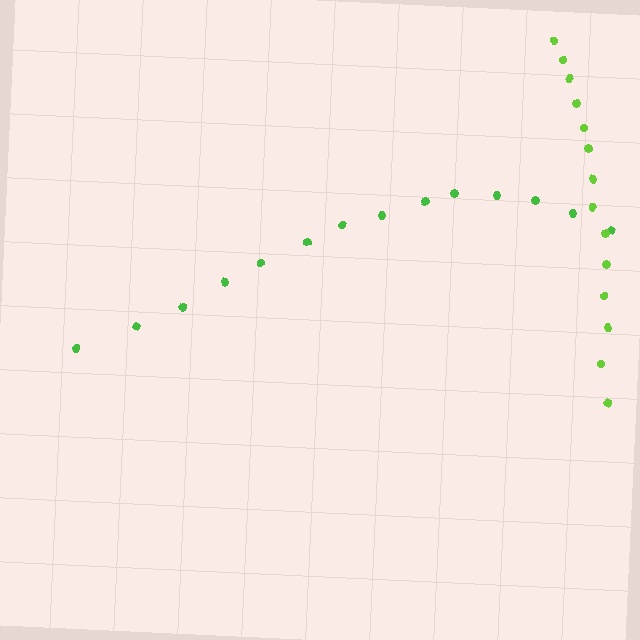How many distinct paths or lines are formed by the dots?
There are 2 distinct paths.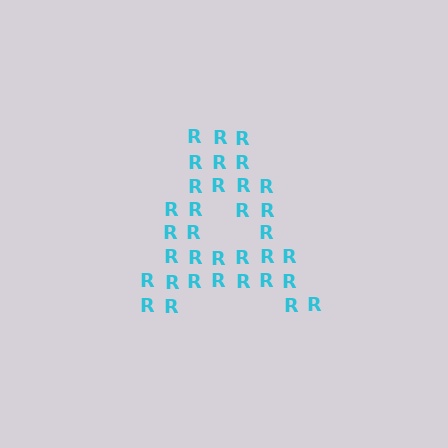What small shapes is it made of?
It is made of small letter R's.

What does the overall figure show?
The overall figure shows the letter A.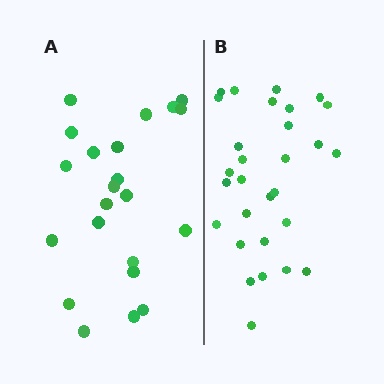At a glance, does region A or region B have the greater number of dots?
Region B (the right region) has more dots.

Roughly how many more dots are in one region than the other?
Region B has roughly 8 or so more dots than region A.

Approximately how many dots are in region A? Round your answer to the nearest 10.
About 20 dots. (The exact count is 22, which rounds to 20.)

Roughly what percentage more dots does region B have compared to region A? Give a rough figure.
About 30% more.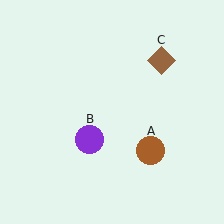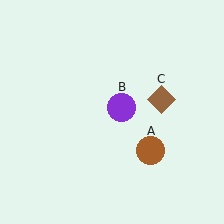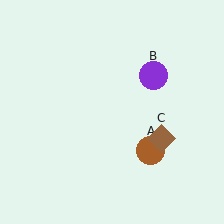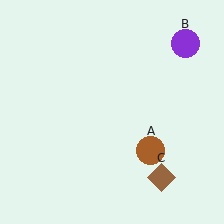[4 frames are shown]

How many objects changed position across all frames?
2 objects changed position: purple circle (object B), brown diamond (object C).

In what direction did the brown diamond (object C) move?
The brown diamond (object C) moved down.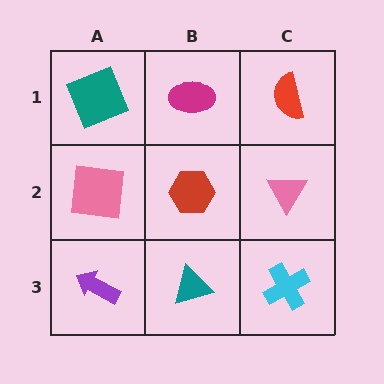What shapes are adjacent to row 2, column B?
A magenta ellipse (row 1, column B), a teal triangle (row 3, column B), a pink square (row 2, column A), a pink triangle (row 2, column C).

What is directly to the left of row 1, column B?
A teal square.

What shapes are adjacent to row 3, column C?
A pink triangle (row 2, column C), a teal triangle (row 3, column B).